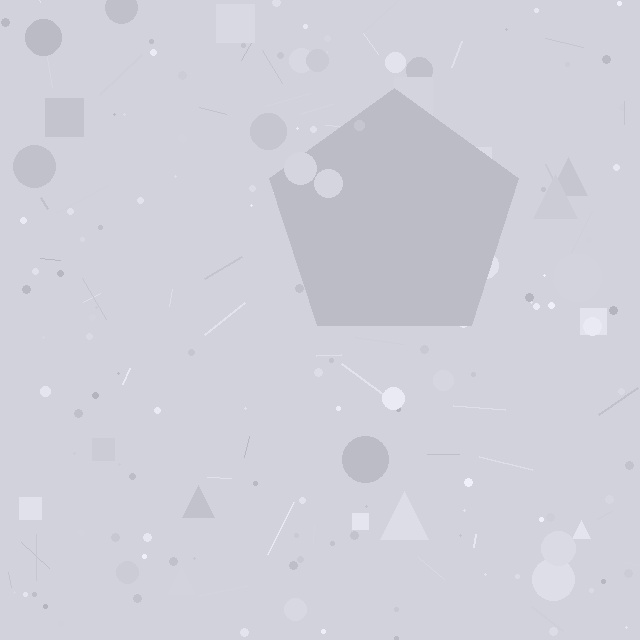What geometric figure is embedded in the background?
A pentagon is embedded in the background.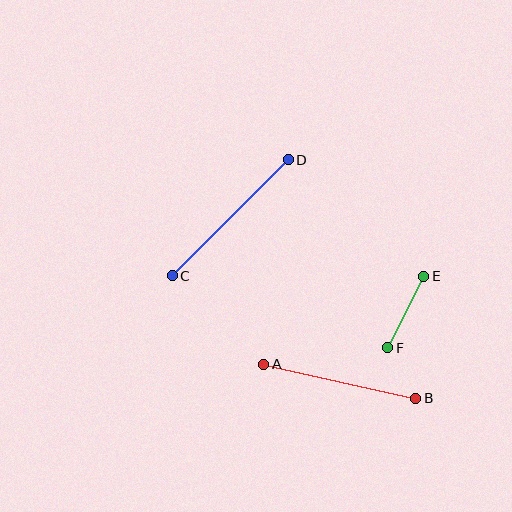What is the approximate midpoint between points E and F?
The midpoint is at approximately (406, 312) pixels.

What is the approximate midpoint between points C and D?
The midpoint is at approximately (230, 218) pixels.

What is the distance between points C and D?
The distance is approximately 164 pixels.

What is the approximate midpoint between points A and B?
The midpoint is at approximately (340, 382) pixels.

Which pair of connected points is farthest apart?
Points C and D are farthest apart.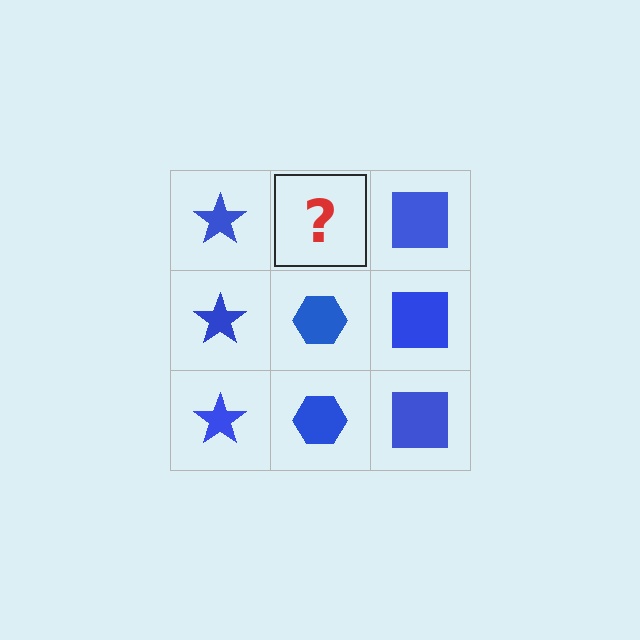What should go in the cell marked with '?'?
The missing cell should contain a blue hexagon.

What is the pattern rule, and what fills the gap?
The rule is that each column has a consistent shape. The gap should be filled with a blue hexagon.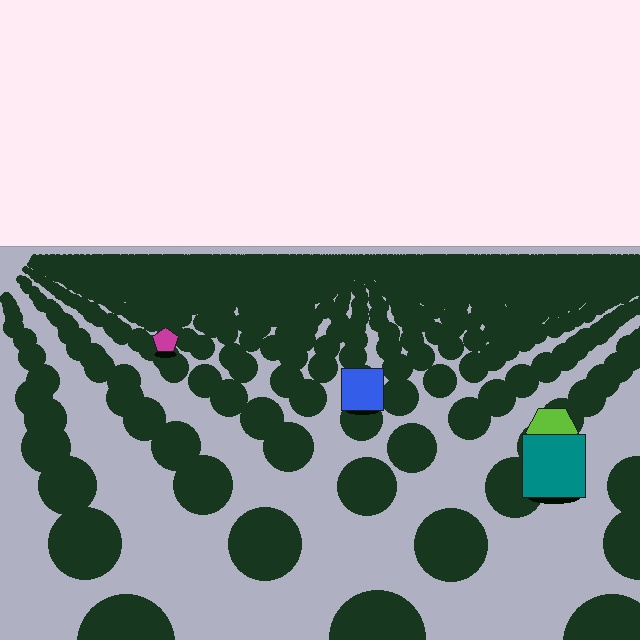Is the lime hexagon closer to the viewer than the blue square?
Yes. The lime hexagon is closer — you can tell from the texture gradient: the ground texture is coarser near it.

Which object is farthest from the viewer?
The magenta pentagon is farthest from the viewer. It appears smaller and the ground texture around it is denser.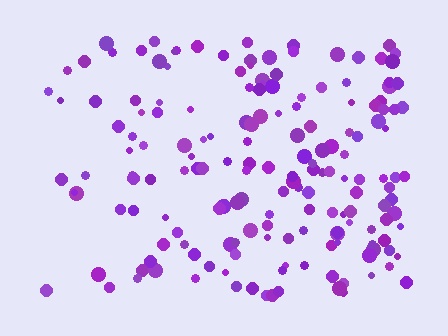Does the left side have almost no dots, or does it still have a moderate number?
Still a moderate number, just noticeably fewer than the right.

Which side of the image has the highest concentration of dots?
The right.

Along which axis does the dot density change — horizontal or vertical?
Horizontal.